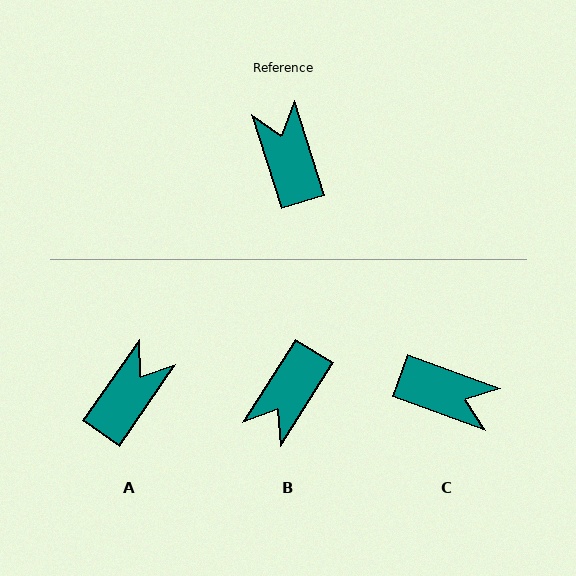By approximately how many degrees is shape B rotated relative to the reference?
Approximately 130 degrees counter-clockwise.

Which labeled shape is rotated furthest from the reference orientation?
B, about 130 degrees away.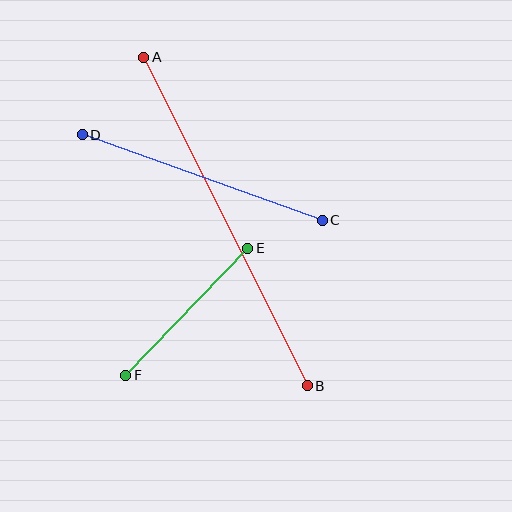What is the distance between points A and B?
The distance is approximately 367 pixels.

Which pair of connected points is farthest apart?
Points A and B are farthest apart.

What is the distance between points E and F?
The distance is approximately 176 pixels.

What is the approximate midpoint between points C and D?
The midpoint is at approximately (202, 177) pixels.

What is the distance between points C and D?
The distance is approximately 255 pixels.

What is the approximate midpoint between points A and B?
The midpoint is at approximately (225, 221) pixels.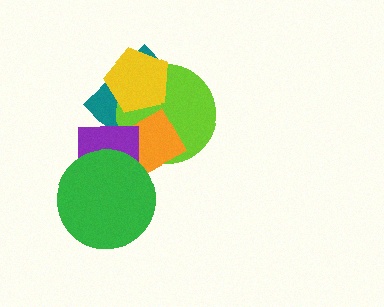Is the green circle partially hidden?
No, no other shape covers it.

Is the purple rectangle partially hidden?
Yes, it is partially covered by another shape.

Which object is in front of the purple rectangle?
The green circle is in front of the purple rectangle.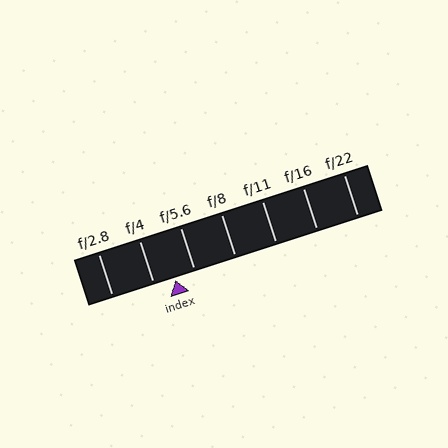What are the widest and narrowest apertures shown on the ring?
The widest aperture shown is f/2.8 and the narrowest is f/22.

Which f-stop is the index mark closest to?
The index mark is closest to f/5.6.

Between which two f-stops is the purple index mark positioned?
The index mark is between f/4 and f/5.6.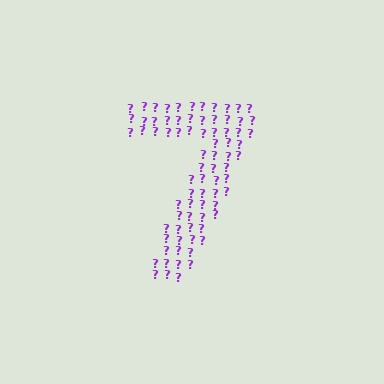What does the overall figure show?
The overall figure shows the digit 7.